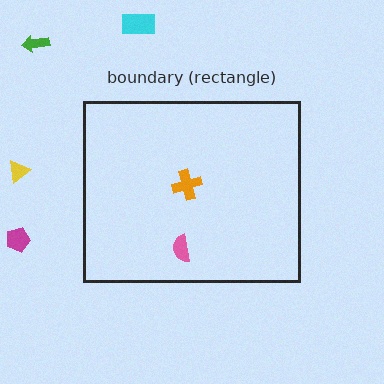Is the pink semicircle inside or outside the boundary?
Inside.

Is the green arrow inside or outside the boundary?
Outside.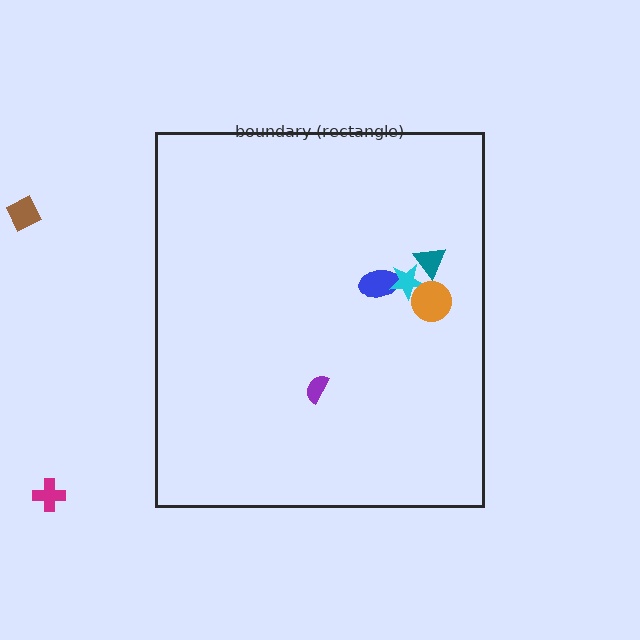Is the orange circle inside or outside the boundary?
Inside.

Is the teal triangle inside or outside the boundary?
Inside.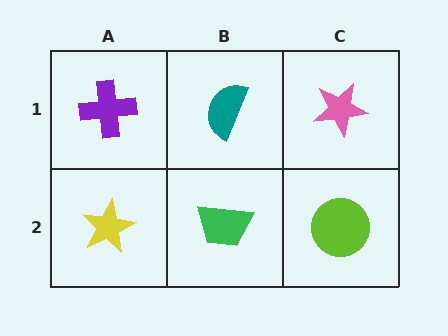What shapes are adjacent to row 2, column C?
A pink star (row 1, column C), a green trapezoid (row 2, column B).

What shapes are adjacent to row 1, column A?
A yellow star (row 2, column A), a teal semicircle (row 1, column B).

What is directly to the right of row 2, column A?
A green trapezoid.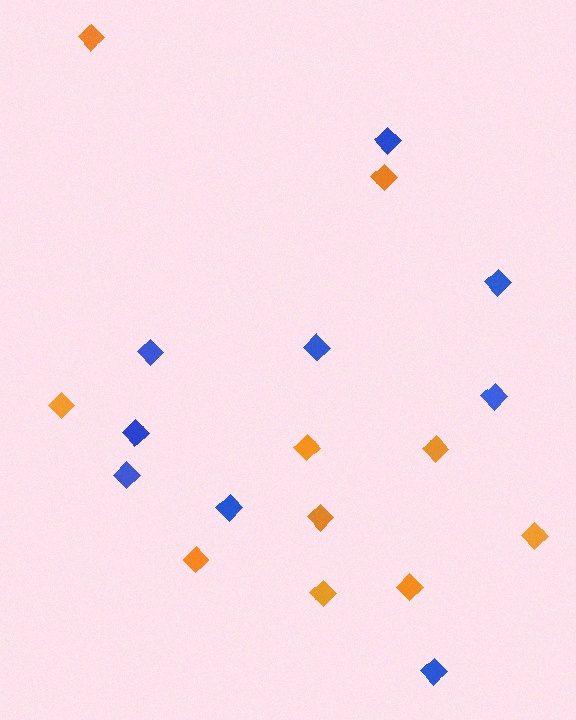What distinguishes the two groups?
There are 2 groups: one group of blue diamonds (9) and one group of orange diamonds (10).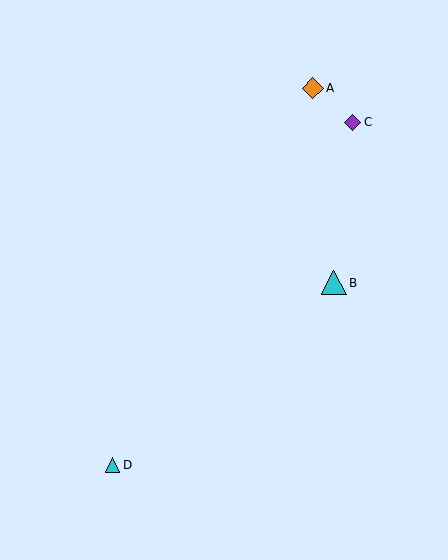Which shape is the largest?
The cyan triangle (labeled B) is the largest.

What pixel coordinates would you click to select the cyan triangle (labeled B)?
Click at (334, 282) to select the cyan triangle B.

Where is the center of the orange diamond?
The center of the orange diamond is at (313, 88).